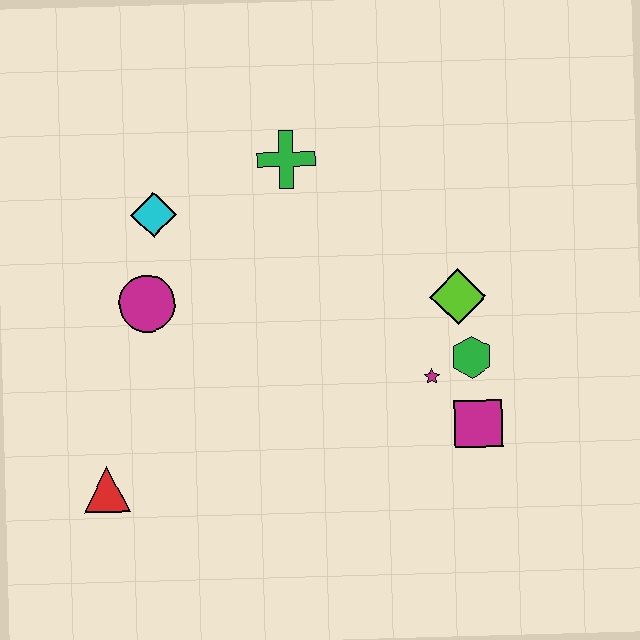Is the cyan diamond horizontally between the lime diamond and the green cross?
No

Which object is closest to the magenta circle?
The cyan diamond is closest to the magenta circle.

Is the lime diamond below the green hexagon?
No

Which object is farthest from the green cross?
The red triangle is farthest from the green cross.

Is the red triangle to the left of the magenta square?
Yes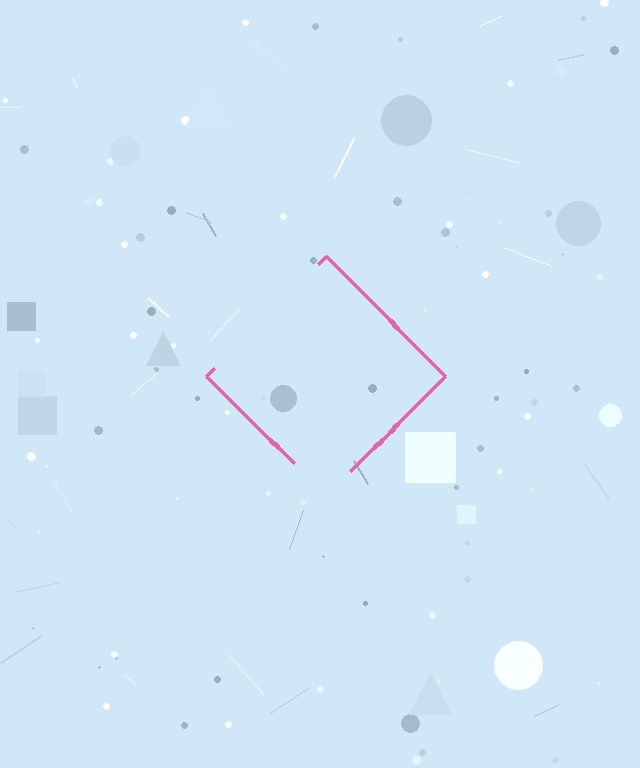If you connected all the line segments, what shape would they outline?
They would outline a diamond.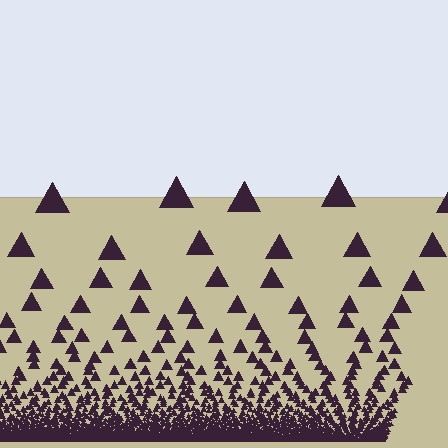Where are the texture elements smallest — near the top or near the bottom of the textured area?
Near the bottom.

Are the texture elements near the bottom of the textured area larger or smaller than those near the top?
Smaller. The gradient is inverted — elements near the bottom are smaller and denser.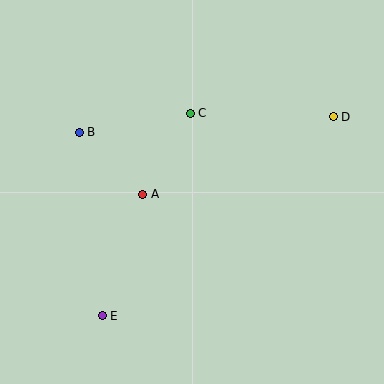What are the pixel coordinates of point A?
Point A is at (143, 194).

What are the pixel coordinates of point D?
Point D is at (333, 117).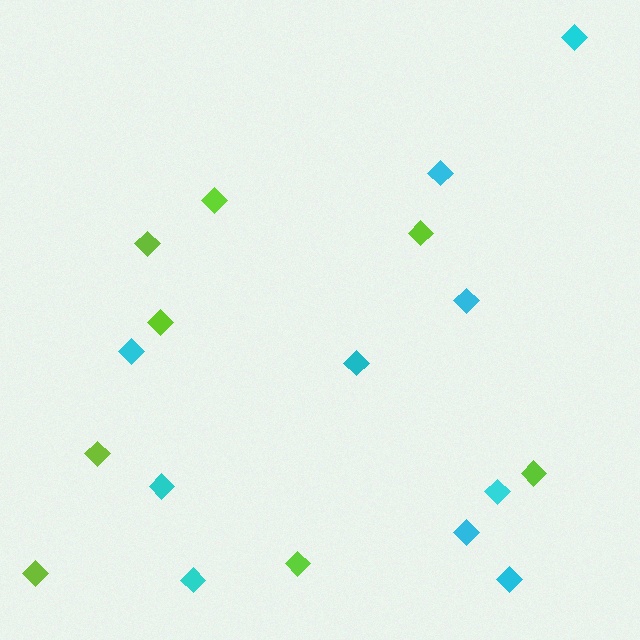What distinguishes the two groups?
There are 2 groups: one group of cyan diamonds (10) and one group of lime diamonds (8).